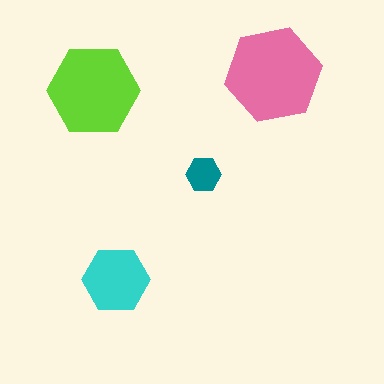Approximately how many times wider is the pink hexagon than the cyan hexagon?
About 1.5 times wider.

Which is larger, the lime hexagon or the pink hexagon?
The pink one.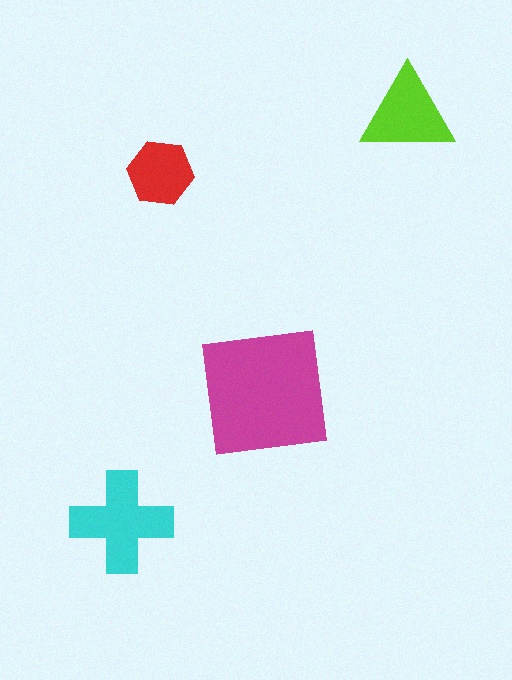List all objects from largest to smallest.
The magenta square, the cyan cross, the lime triangle, the red hexagon.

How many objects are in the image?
There are 4 objects in the image.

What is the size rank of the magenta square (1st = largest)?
1st.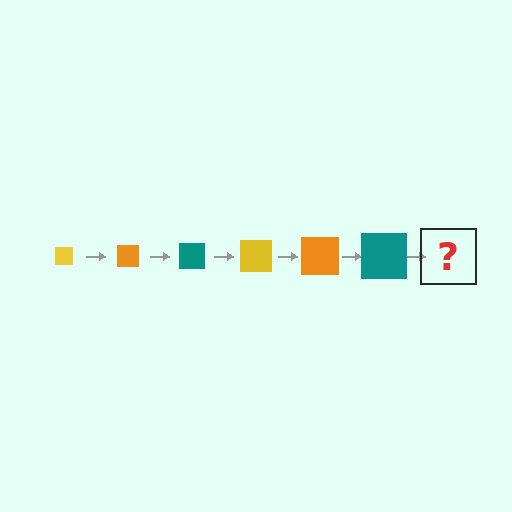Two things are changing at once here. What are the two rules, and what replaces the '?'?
The two rules are that the square grows larger each step and the color cycles through yellow, orange, and teal. The '?' should be a yellow square, larger than the previous one.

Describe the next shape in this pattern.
It should be a yellow square, larger than the previous one.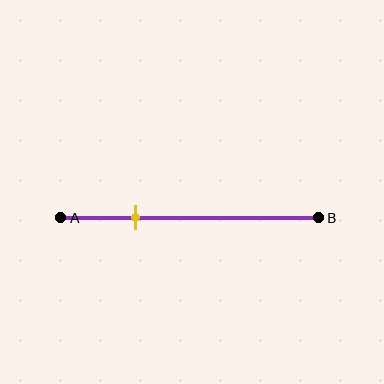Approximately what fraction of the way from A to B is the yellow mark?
The yellow mark is approximately 30% of the way from A to B.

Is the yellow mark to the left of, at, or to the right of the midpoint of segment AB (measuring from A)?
The yellow mark is to the left of the midpoint of segment AB.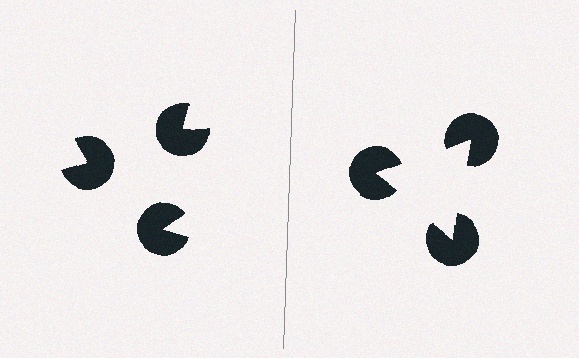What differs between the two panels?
The pac-man discs are positioned identically on both sides; only the wedge orientations differ. On the right they align to a triangle; on the left they are misaligned.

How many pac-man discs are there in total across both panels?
6 — 3 on each side.